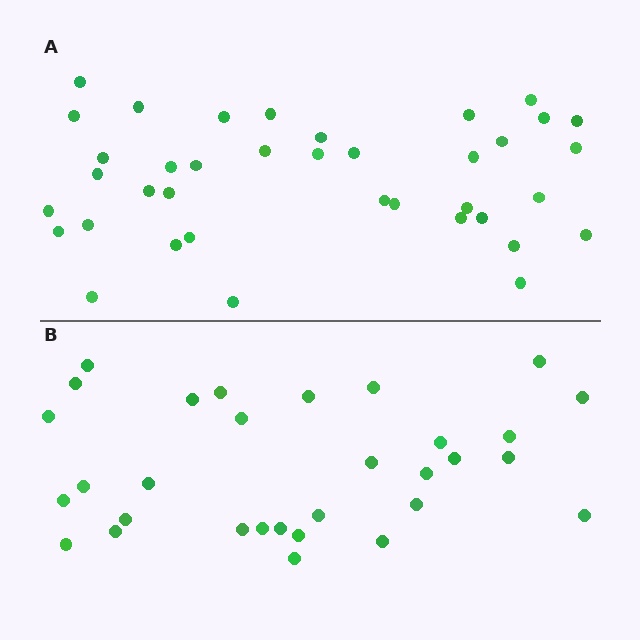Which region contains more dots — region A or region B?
Region A (the top region) has more dots.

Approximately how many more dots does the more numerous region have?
Region A has roughly 8 or so more dots than region B.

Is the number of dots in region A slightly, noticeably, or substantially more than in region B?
Region A has only slightly more — the two regions are fairly close. The ratio is roughly 1.2 to 1.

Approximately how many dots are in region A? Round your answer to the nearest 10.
About 40 dots. (The exact count is 38, which rounds to 40.)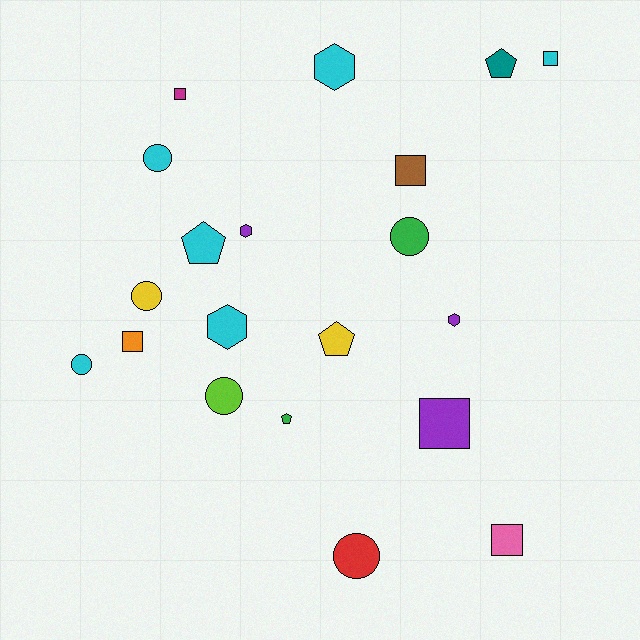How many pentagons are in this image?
There are 4 pentagons.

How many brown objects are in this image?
There is 1 brown object.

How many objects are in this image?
There are 20 objects.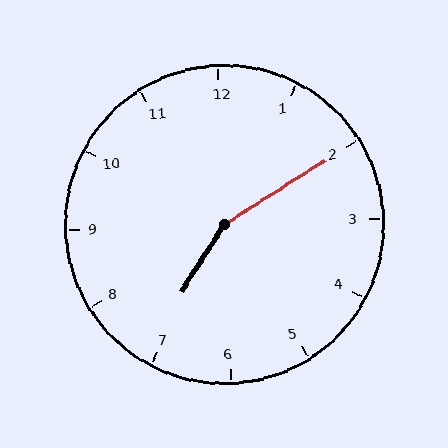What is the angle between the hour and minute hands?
Approximately 155 degrees.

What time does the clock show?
7:10.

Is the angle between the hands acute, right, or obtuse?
It is obtuse.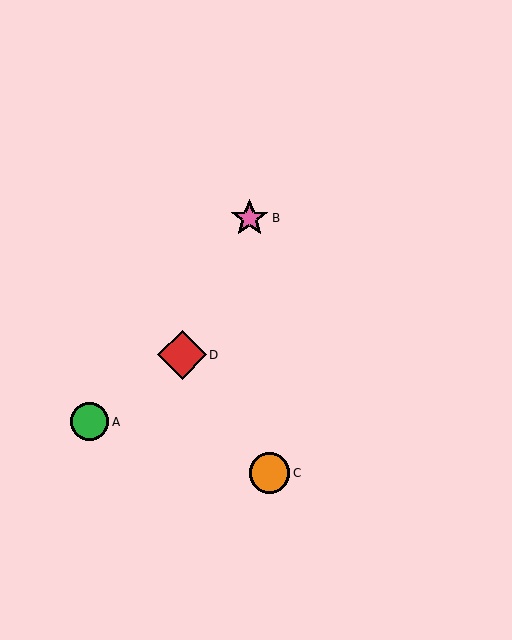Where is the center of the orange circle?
The center of the orange circle is at (270, 473).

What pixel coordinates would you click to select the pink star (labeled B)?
Click at (250, 218) to select the pink star B.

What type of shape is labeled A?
Shape A is a green circle.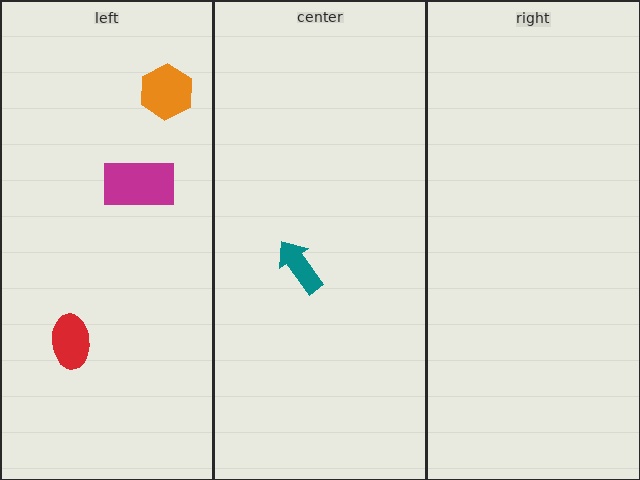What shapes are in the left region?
The orange hexagon, the red ellipse, the magenta rectangle.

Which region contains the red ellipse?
The left region.